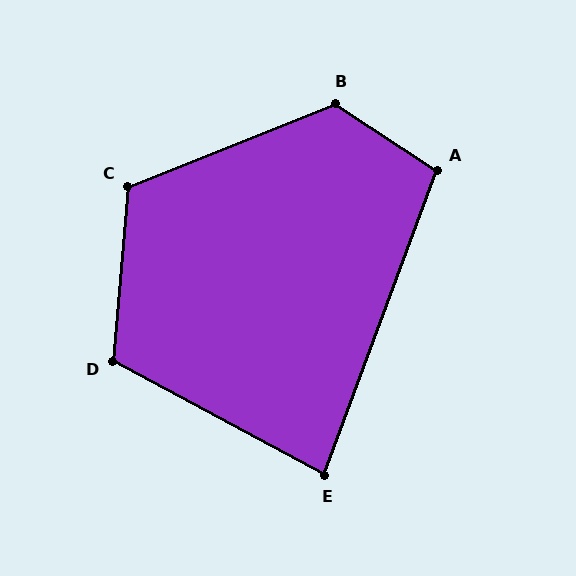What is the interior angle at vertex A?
Approximately 103 degrees (obtuse).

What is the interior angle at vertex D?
Approximately 113 degrees (obtuse).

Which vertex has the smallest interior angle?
E, at approximately 82 degrees.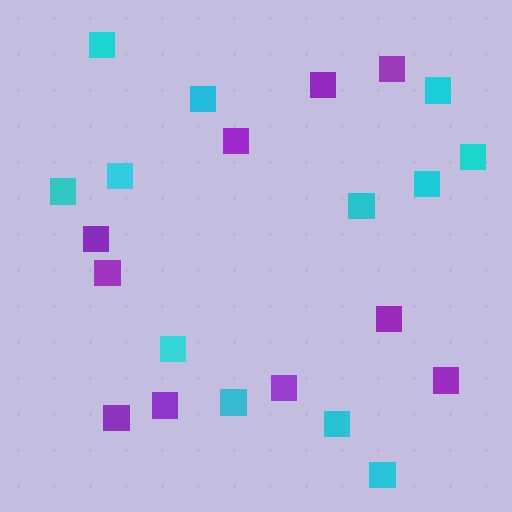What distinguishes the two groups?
There are 2 groups: one group of cyan squares (12) and one group of purple squares (10).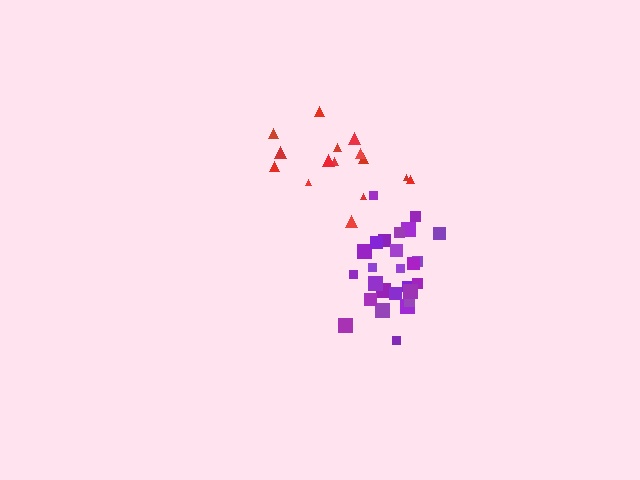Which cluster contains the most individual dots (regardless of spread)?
Purple (27).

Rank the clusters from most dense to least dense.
purple, red.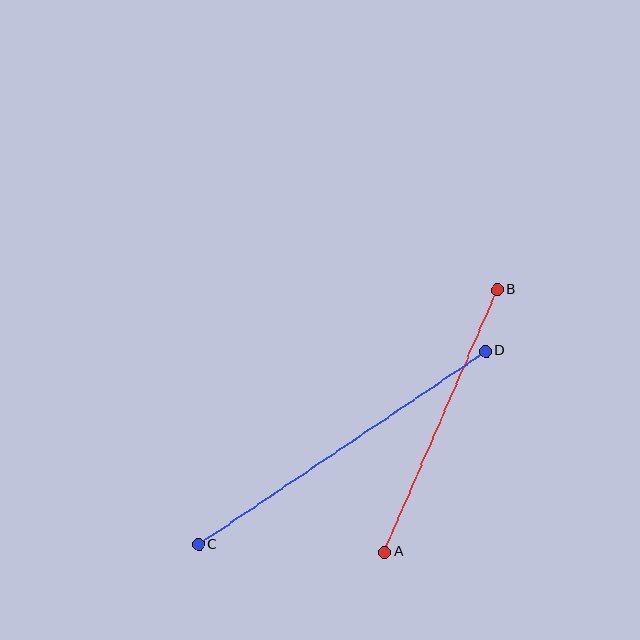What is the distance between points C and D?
The distance is approximately 346 pixels.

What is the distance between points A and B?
The distance is approximately 286 pixels.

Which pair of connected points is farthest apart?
Points C and D are farthest apart.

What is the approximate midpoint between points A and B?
The midpoint is at approximately (441, 421) pixels.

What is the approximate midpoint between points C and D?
The midpoint is at approximately (342, 448) pixels.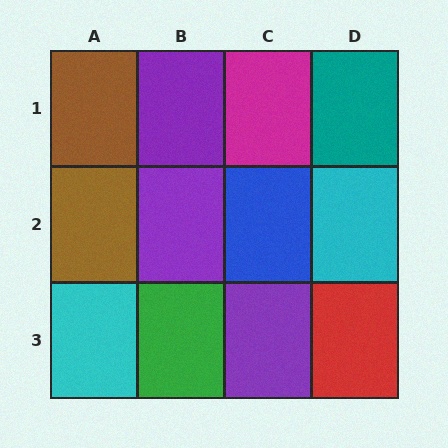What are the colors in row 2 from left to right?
Brown, purple, blue, cyan.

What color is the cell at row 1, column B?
Purple.